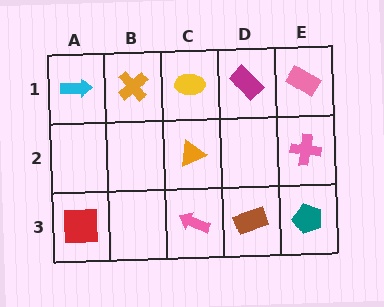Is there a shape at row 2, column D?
No, that cell is empty.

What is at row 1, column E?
A pink rectangle.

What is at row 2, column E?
A pink cross.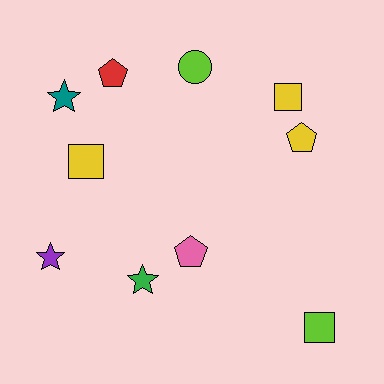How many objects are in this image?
There are 10 objects.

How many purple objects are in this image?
There is 1 purple object.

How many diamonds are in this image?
There are no diamonds.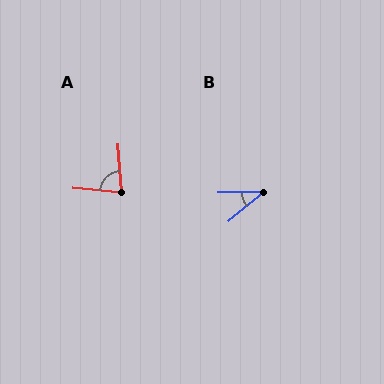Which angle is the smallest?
B, at approximately 39 degrees.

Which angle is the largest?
A, at approximately 81 degrees.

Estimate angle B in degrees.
Approximately 39 degrees.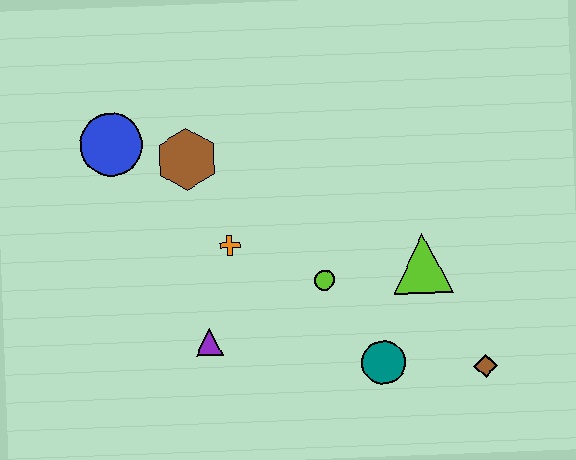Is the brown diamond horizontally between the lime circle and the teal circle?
No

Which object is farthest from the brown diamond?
The blue circle is farthest from the brown diamond.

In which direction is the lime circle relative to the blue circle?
The lime circle is to the right of the blue circle.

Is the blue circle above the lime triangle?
Yes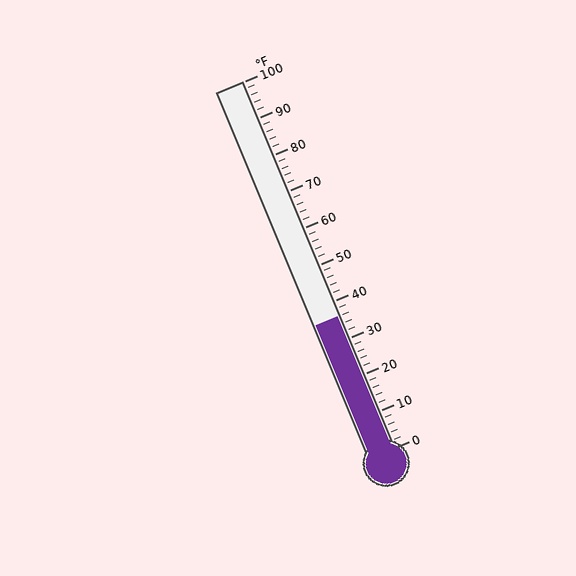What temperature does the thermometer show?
The thermometer shows approximately 36°F.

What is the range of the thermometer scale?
The thermometer scale ranges from 0°F to 100°F.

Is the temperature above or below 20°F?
The temperature is above 20°F.